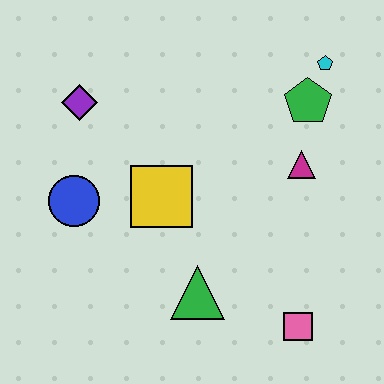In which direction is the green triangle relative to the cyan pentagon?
The green triangle is below the cyan pentagon.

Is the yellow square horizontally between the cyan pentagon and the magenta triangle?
No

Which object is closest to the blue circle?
The yellow square is closest to the blue circle.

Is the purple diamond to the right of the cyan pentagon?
No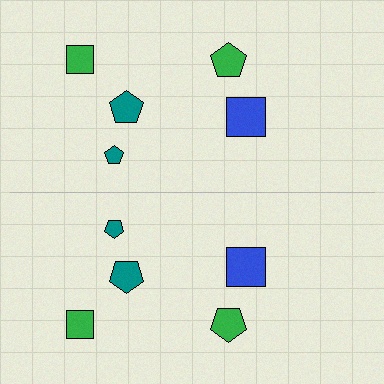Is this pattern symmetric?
Yes, this pattern has bilateral (reflection) symmetry.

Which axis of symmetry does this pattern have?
The pattern has a horizontal axis of symmetry running through the center of the image.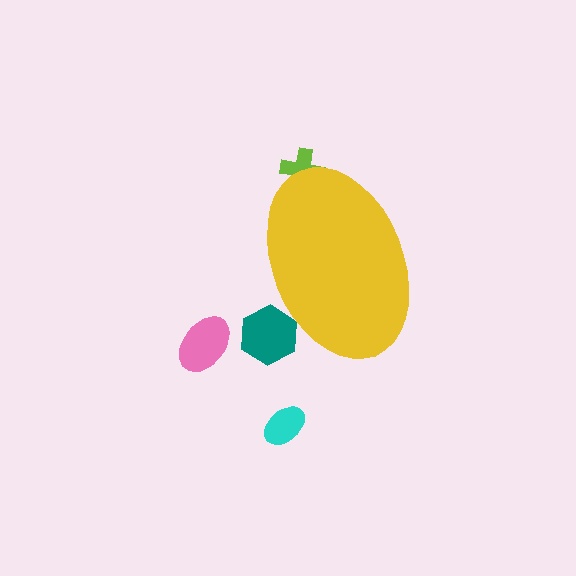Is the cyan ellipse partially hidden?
No, the cyan ellipse is fully visible.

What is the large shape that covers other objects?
A yellow ellipse.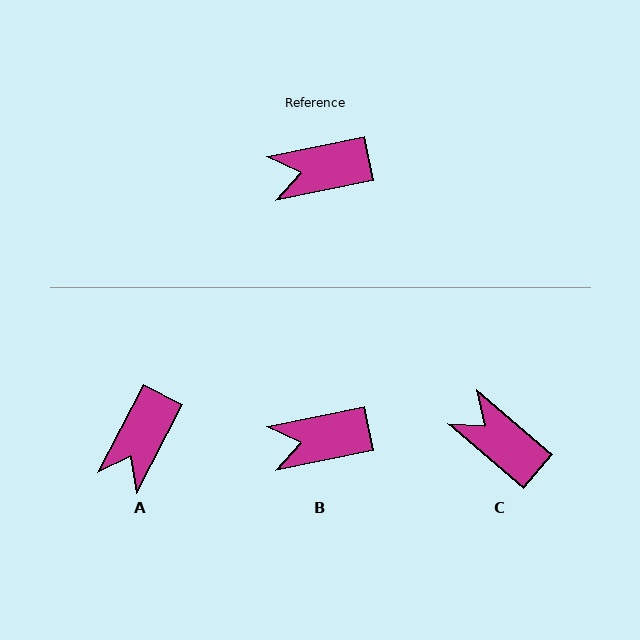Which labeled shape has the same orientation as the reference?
B.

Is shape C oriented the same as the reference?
No, it is off by about 52 degrees.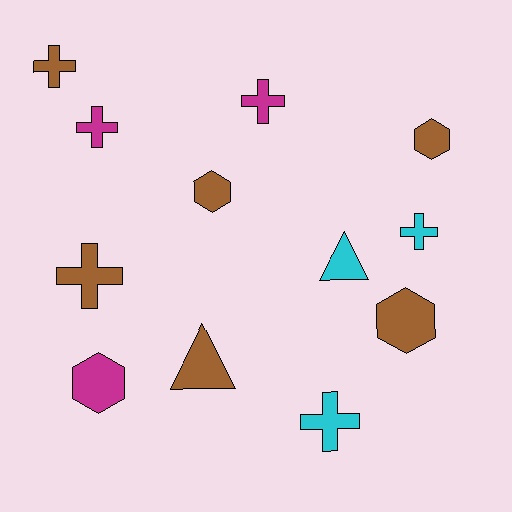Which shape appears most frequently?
Cross, with 6 objects.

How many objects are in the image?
There are 12 objects.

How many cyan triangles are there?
There is 1 cyan triangle.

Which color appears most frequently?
Brown, with 6 objects.